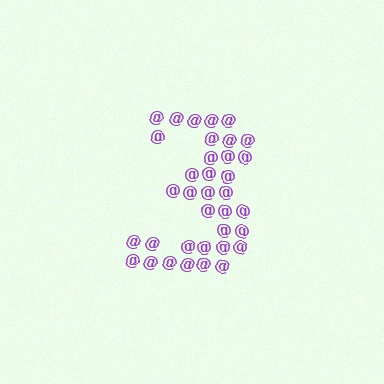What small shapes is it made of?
It is made of small at signs.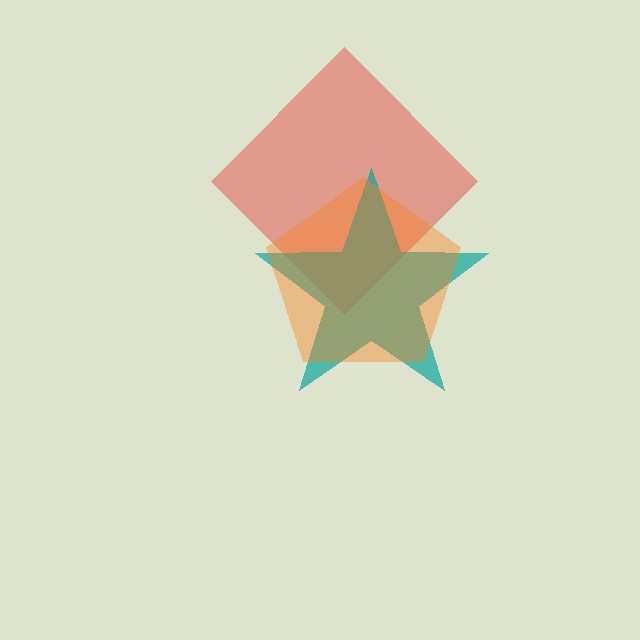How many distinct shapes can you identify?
There are 3 distinct shapes: a red diamond, a teal star, an orange pentagon.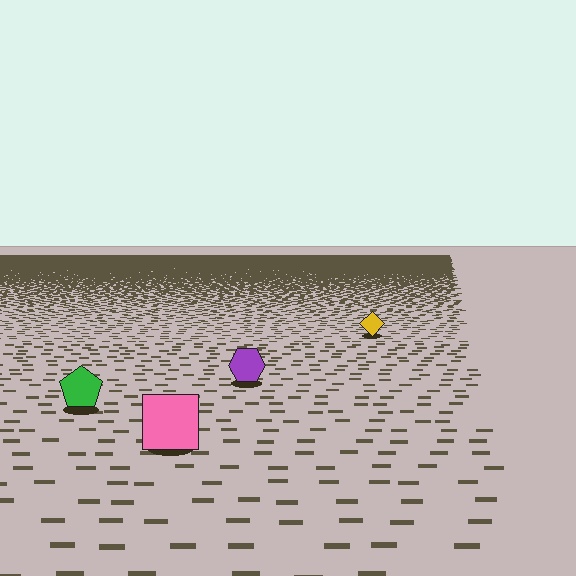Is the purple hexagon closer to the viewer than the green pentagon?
No. The green pentagon is closer — you can tell from the texture gradient: the ground texture is coarser near it.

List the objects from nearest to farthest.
From nearest to farthest: the pink square, the green pentagon, the purple hexagon, the yellow diamond.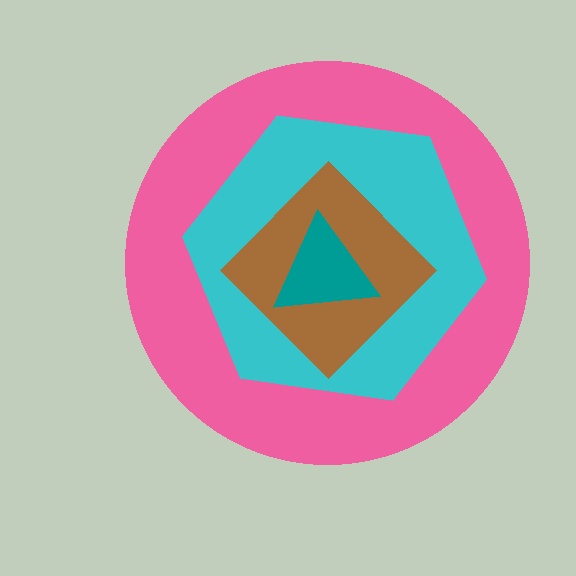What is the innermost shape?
The teal triangle.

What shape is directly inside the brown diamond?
The teal triangle.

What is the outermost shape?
The pink circle.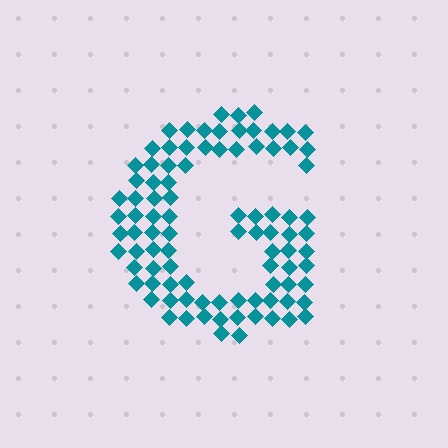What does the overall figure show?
The overall figure shows the letter G.